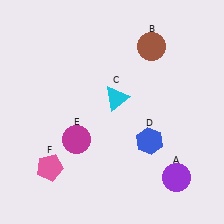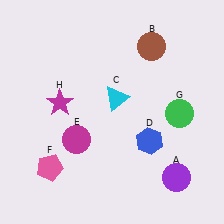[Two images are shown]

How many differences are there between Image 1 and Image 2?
There are 2 differences between the two images.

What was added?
A green circle (G), a magenta star (H) were added in Image 2.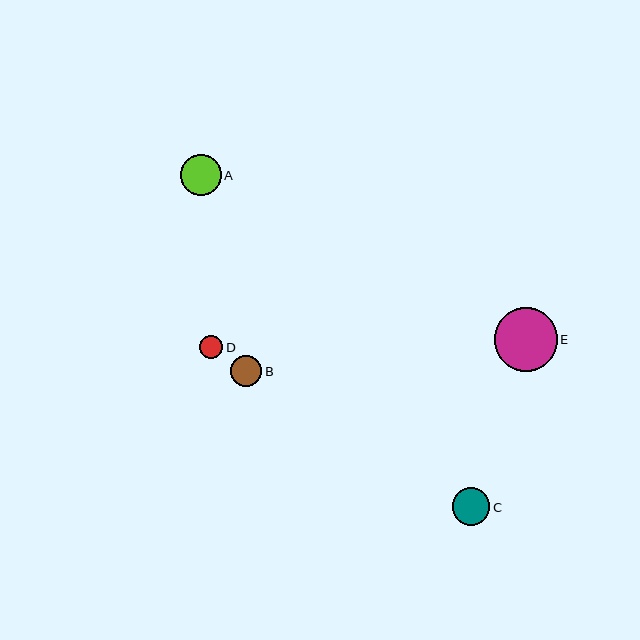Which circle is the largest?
Circle E is the largest with a size of approximately 63 pixels.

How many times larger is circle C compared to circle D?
Circle C is approximately 1.6 times the size of circle D.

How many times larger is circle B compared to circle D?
Circle B is approximately 1.3 times the size of circle D.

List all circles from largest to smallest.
From largest to smallest: E, A, C, B, D.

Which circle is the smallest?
Circle D is the smallest with a size of approximately 23 pixels.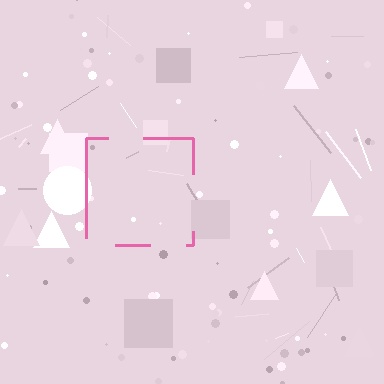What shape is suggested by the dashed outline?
The dashed outline suggests a square.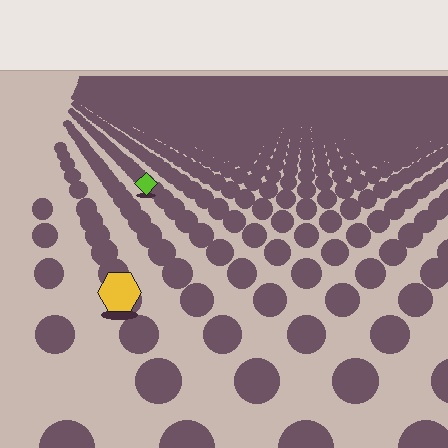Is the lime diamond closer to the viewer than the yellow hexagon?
No. The yellow hexagon is closer — you can tell from the texture gradient: the ground texture is coarser near it.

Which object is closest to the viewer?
The yellow hexagon is closest. The texture marks near it are larger and more spread out.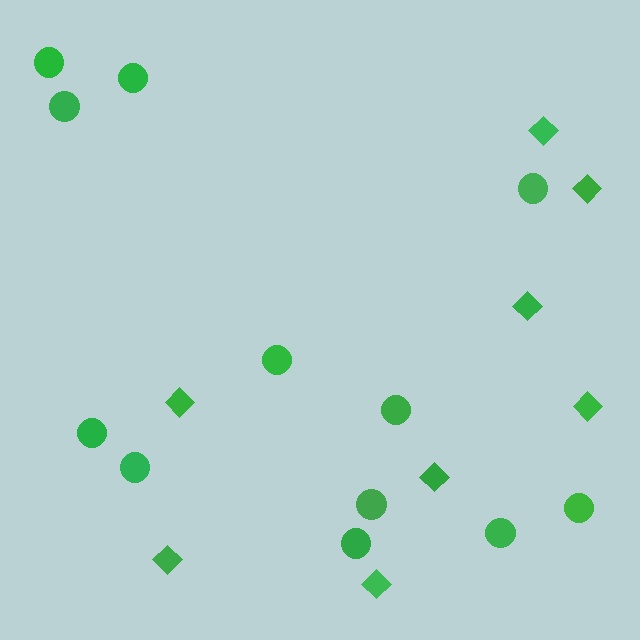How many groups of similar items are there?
There are 2 groups: one group of diamonds (8) and one group of circles (12).